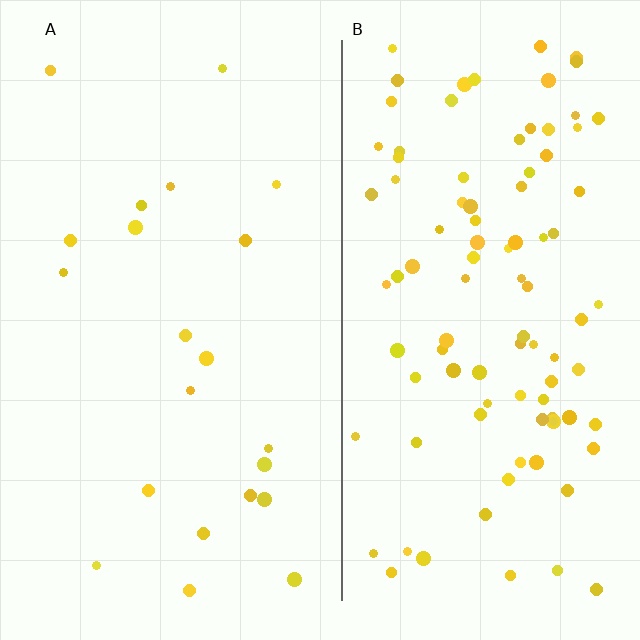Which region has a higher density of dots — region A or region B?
B (the right).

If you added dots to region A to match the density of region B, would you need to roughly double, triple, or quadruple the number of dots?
Approximately quadruple.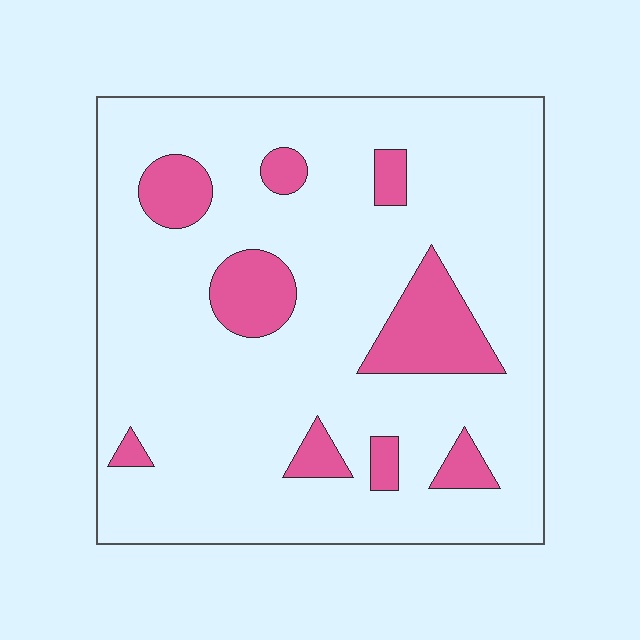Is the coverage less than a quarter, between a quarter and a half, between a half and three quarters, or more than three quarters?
Less than a quarter.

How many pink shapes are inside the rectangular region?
9.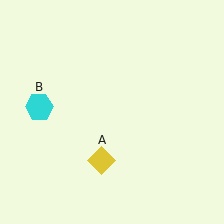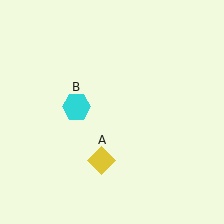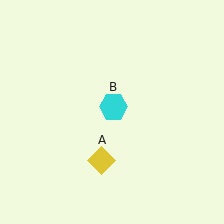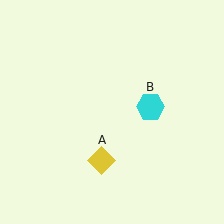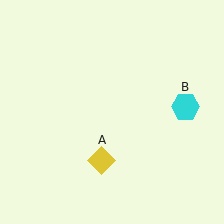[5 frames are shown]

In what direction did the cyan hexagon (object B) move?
The cyan hexagon (object B) moved right.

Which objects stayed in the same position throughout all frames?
Yellow diamond (object A) remained stationary.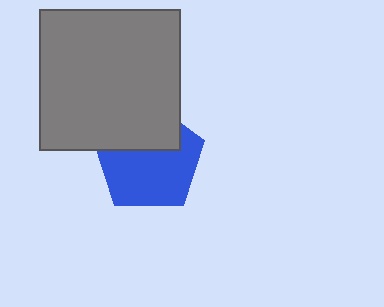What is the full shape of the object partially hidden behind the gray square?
The partially hidden object is a blue pentagon.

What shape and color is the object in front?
The object in front is a gray square.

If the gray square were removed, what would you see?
You would see the complete blue pentagon.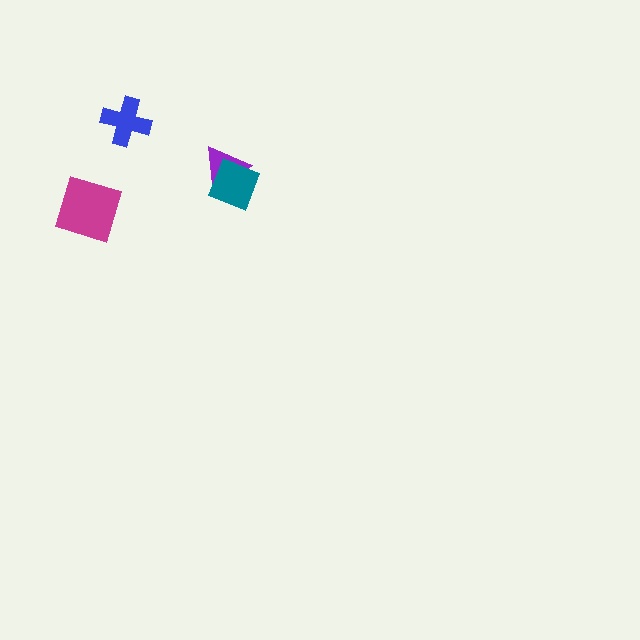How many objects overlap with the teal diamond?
1 object overlaps with the teal diamond.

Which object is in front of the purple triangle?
The teal diamond is in front of the purple triangle.